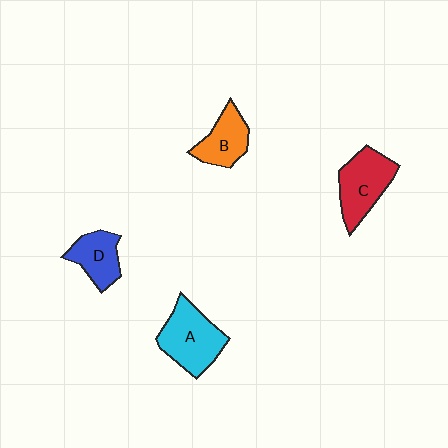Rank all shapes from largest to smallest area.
From largest to smallest: A (cyan), C (red), B (orange), D (blue).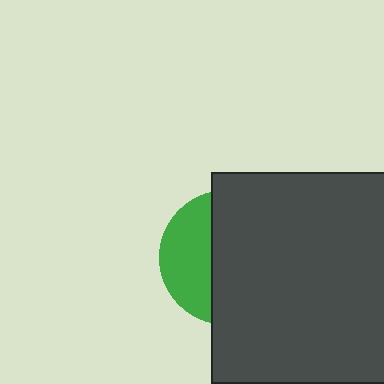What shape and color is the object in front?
The object in front is a dark gray square.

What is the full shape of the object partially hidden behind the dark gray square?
The partially hidden object is a green circle.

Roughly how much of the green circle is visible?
A small part of it is visible (roughly 36%).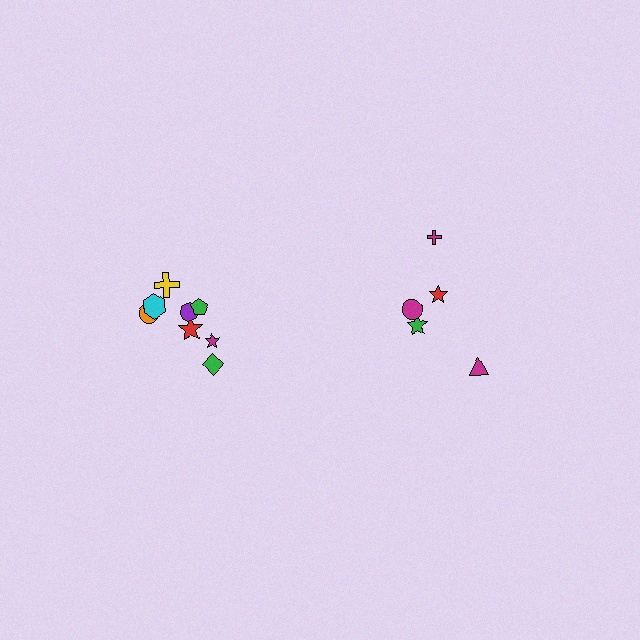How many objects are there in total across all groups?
There are 13 objects.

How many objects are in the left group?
There are 8 objects.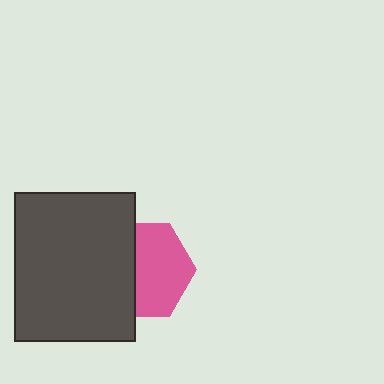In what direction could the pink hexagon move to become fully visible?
The pink hexagon could move right. That would shift it out from behind the dark gray rectangle entirely.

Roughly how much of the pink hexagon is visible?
About half of it is visible (roughly 59%).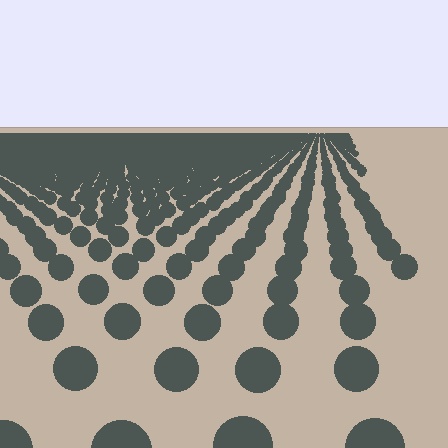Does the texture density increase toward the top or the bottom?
Density increases toward the top.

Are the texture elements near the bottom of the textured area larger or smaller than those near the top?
Larger. Near the bottom, elements are closer to the viewer and appear at a bigger on-screen size.